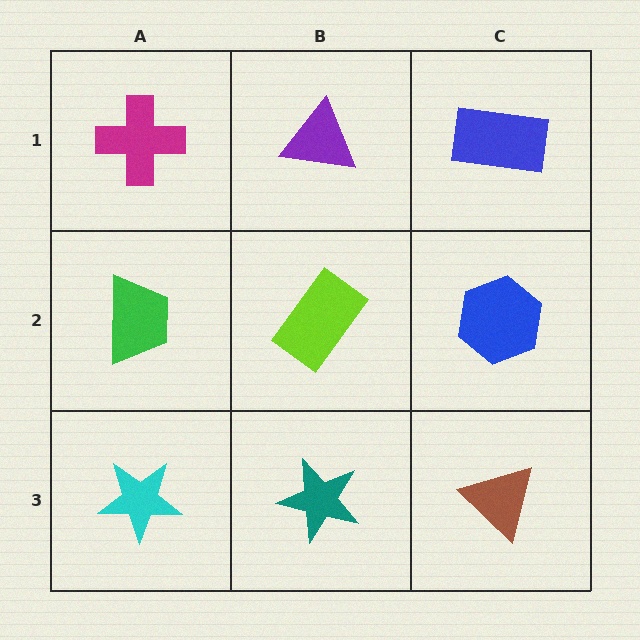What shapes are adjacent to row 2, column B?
A purple triangle (row 1, column B), a teal star (row 3, column B), a green trapezoid (row 2, column A), a blue hexagon (row 2, column C).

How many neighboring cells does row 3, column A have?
2.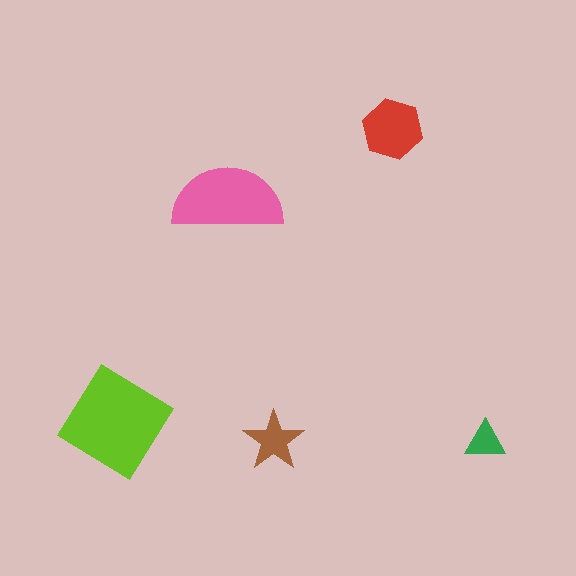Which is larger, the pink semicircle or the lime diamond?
The lime diamond.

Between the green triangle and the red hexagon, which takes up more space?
The red hexagon.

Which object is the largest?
The lime diamond.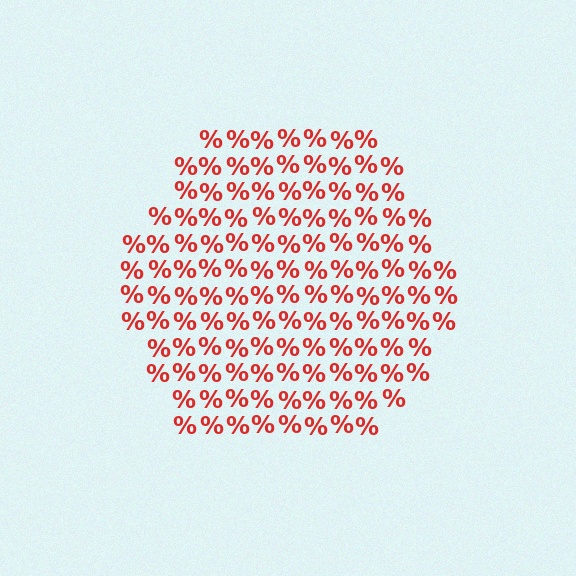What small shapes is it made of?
It is made of small percent signs.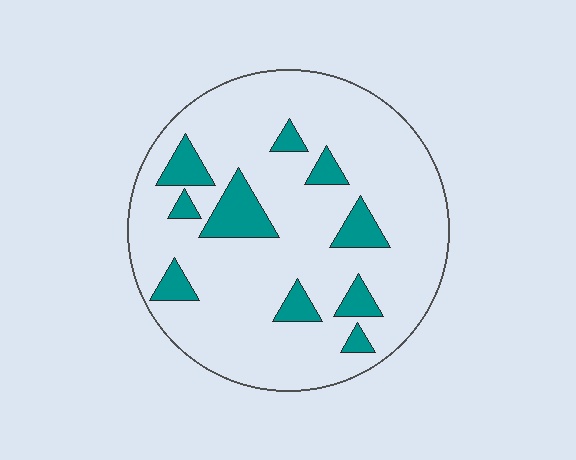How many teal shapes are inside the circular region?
10.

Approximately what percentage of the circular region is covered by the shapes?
Approximately 15%.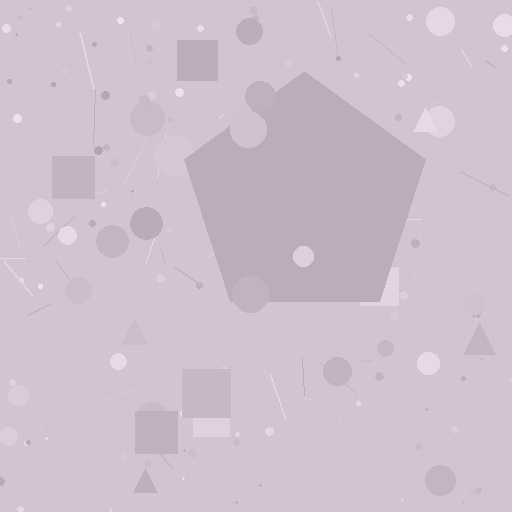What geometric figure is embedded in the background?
A pentagon is embedded in the background.